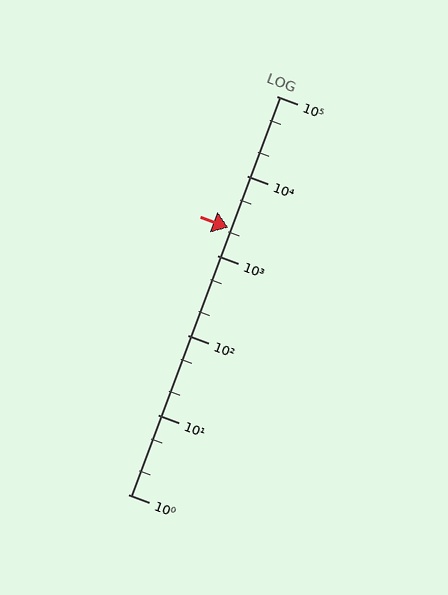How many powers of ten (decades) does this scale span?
The scale spans 5 decades, from 1 to 100000.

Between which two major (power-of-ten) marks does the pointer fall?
The pointer is between 1000 and 10000.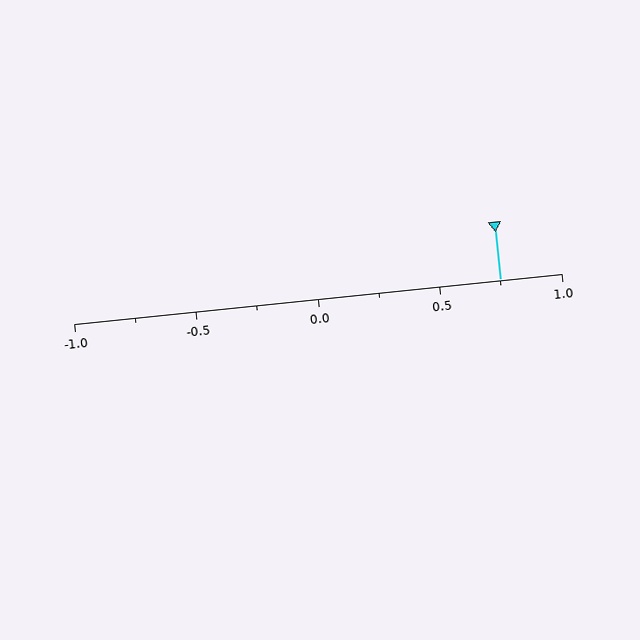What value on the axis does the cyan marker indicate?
The marker indicates approximately 0.75.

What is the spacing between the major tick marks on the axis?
The major ticks are spaced 0.5 apart.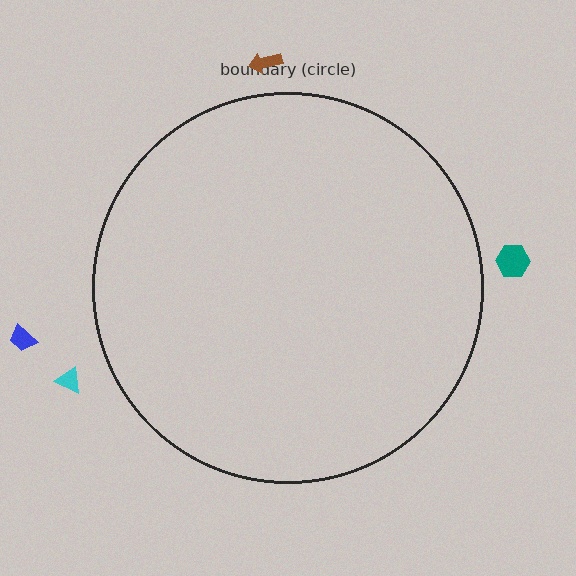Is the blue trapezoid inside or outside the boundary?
Outside.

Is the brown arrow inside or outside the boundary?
Outside.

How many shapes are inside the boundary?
0 inside, 4 outside.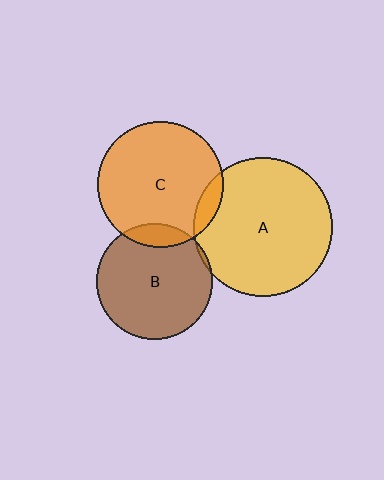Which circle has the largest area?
Circle A (yellow).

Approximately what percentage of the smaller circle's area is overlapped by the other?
Approximately 10%.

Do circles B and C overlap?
Yes.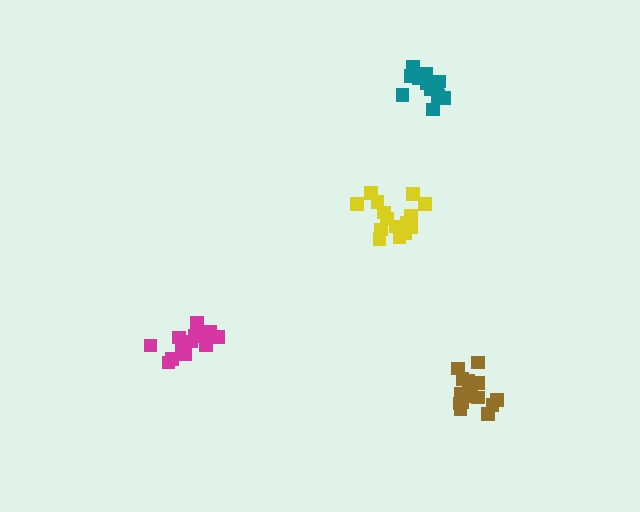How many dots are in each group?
Group 1: 15 dots, Group 2: 15 dots, Group 3: 16 dots, Group 4: 13 dots (59 total).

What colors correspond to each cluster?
The clusters are colored: magenta, brown, yellow, teal.